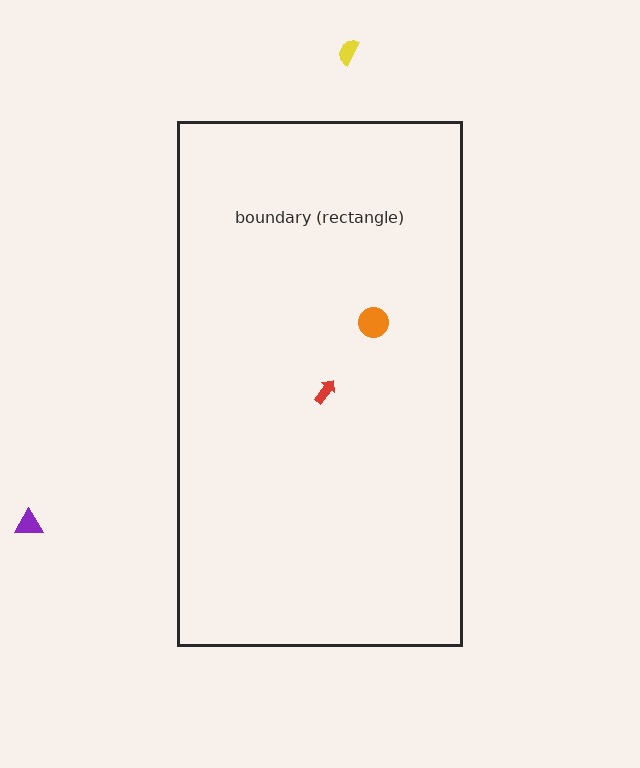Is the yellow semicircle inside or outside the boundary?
Outside.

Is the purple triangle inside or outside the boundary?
Outside.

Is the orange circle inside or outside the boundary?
Inside.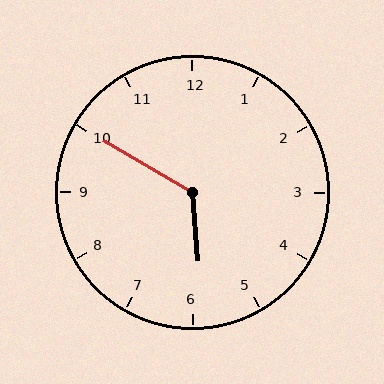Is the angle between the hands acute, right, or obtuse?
It is obtuse.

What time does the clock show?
5:50.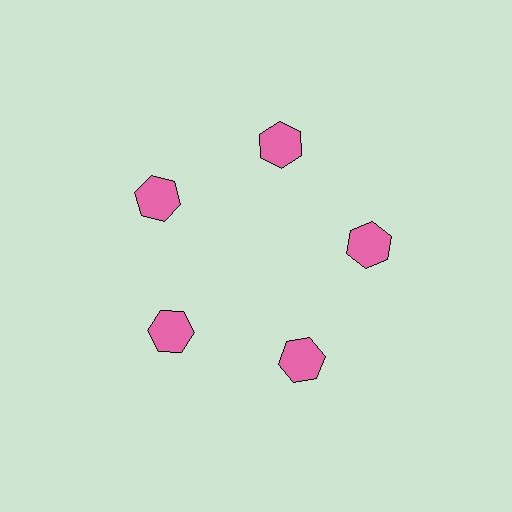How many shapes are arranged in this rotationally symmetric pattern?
There are 5 shapes, arranged in 5 groups of 1.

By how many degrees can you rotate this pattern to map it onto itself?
The pattern maps onto itself every 72 degrees of rotation.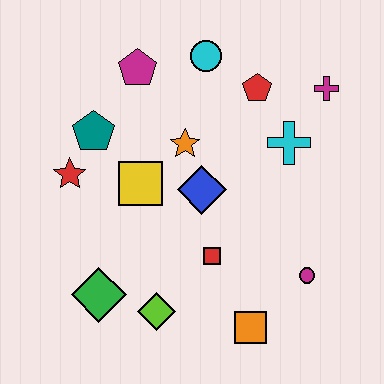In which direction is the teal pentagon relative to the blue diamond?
The teal pentagon is to the left of the blue diamond.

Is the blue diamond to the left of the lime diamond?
No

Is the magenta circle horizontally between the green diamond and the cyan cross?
No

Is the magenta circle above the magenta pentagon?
No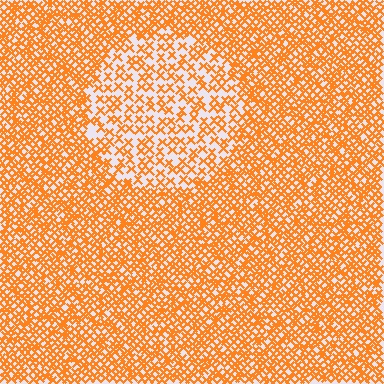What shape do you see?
I see a circle.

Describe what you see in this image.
The image contains small orange elements arranged at two different densities. A circle-shaped region is visible where the elements are less densely packed than the surrounding area.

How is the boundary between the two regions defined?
The boundary is defined by a change in element density (approximately 2.1x ratio). All elements are the same color, size, and shape.